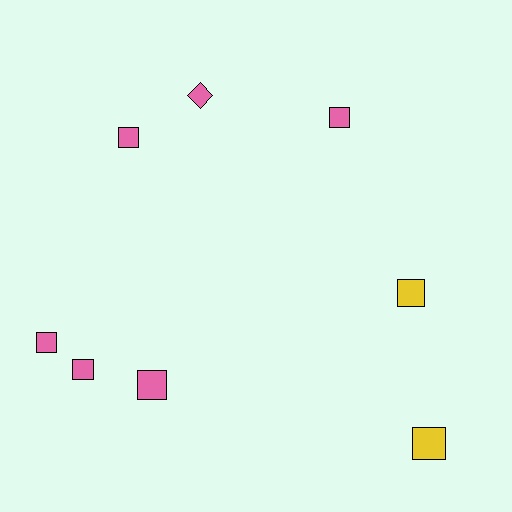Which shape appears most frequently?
Square, with 7 objects.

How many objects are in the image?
There are 8 objects.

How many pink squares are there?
There are 5 pink squares.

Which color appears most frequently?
Pink, with 6 objects.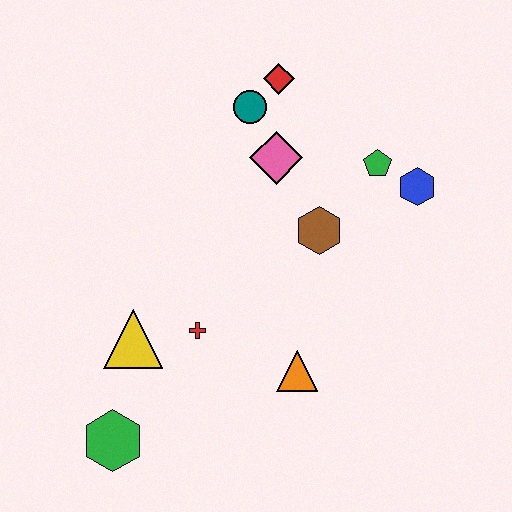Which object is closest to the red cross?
The yellow triangle is closest to the red cross.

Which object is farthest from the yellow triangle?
The blue hexagon is farthest from the yellow triangle.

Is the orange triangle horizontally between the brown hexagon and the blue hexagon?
No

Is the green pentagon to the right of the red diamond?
Yes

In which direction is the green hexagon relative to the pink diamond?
The green hexagon is below the pink diamond.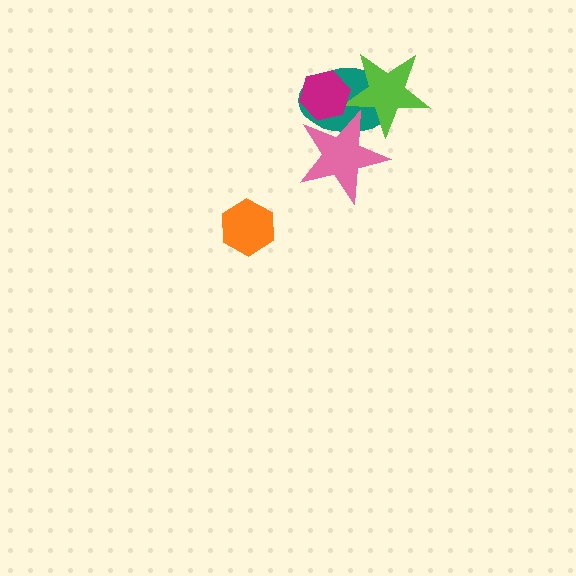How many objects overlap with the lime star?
3 objects overlap with the lime star.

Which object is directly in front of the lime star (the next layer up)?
The magenta hexagon is directly in front of the lime star.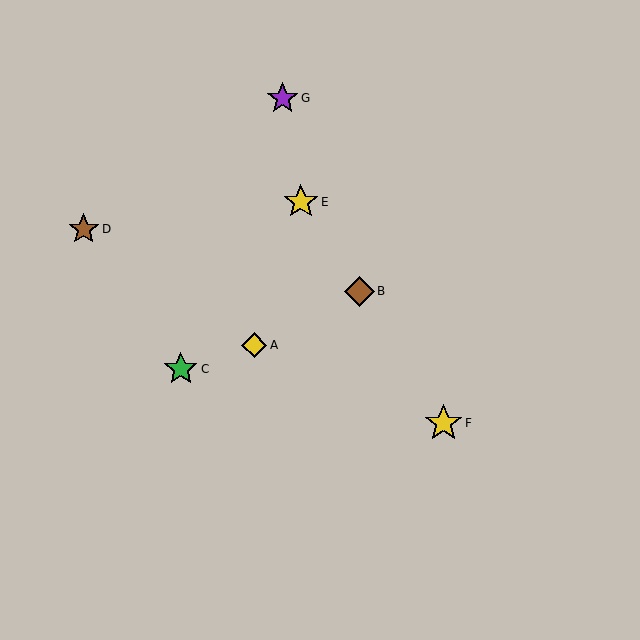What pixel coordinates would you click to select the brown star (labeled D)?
Click at (84, 229) to select the brown star D.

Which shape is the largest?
The yellow star (labeled F) is the largest.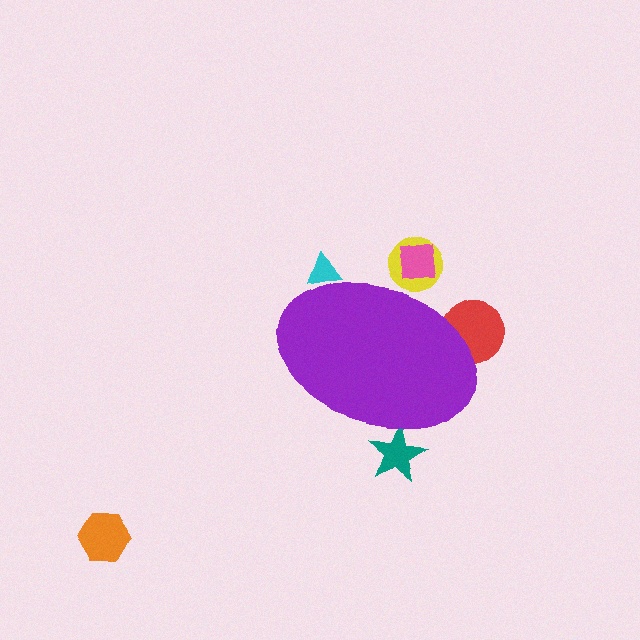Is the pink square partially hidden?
Yes, the pink square is partially hidden behind the purple ellipse.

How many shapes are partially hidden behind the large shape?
5 shapes are partially hidden.